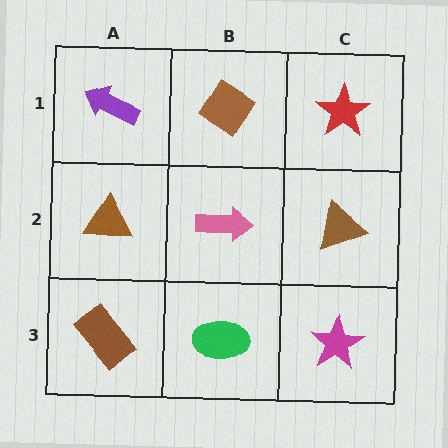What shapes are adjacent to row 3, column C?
A brown triangle (row 2, column C), a green ellipse (row 3, column B).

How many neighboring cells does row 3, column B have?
3.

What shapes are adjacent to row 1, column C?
A brown triangle (row 2, column C), a brown diamond (row 1, column B).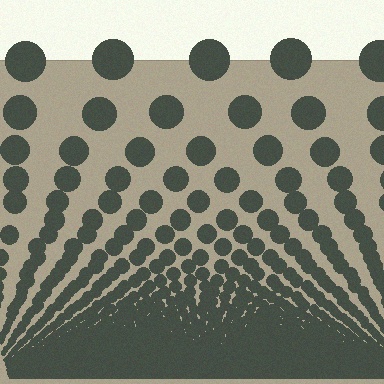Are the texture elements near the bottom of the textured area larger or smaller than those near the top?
Smaller. The gradient is inverted — elements near the bottom are smaller and denser.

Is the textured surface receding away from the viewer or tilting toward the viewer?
The surface appears to tilt toward the viewer. Texture elements get larger and sparser toward the top.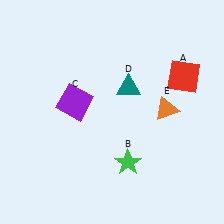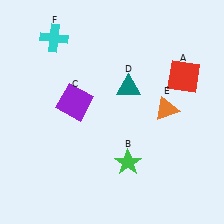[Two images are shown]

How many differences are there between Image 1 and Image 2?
There is 1 difference between the two images.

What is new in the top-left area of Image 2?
A cyan cross (F) was added in the top-left area of Image 2.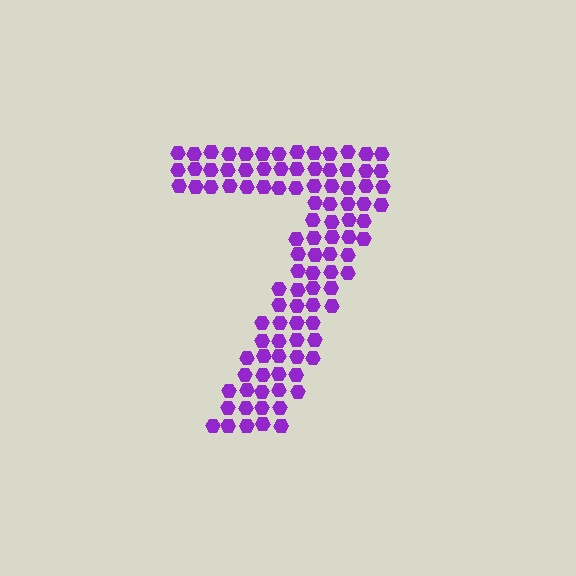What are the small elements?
The small elements are hexagons.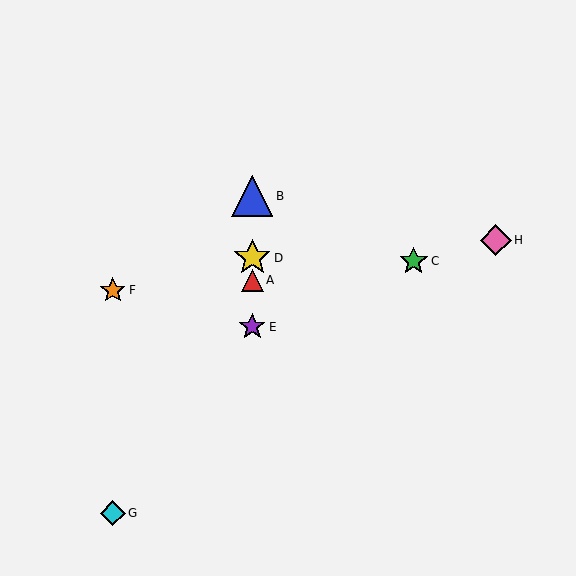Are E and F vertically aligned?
No, E is at x≈252 and F is at x≈113.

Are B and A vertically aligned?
Yes, both are at x≈252.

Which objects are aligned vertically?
Objects A, B, D, E are aligned vertically.